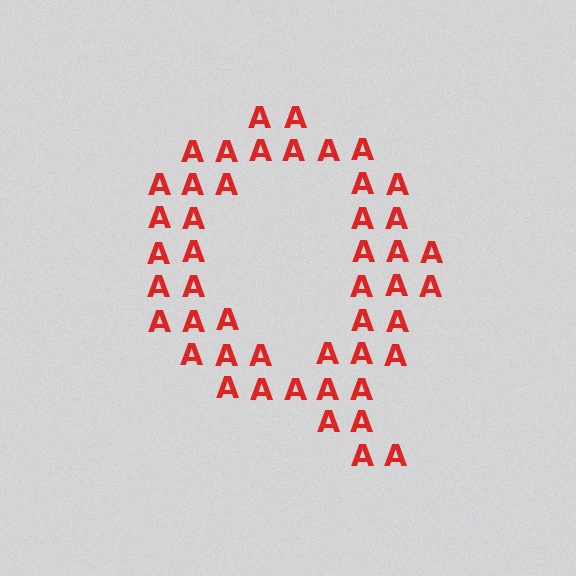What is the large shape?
The large shape is the letter Q.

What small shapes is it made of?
It is made of small letter A's.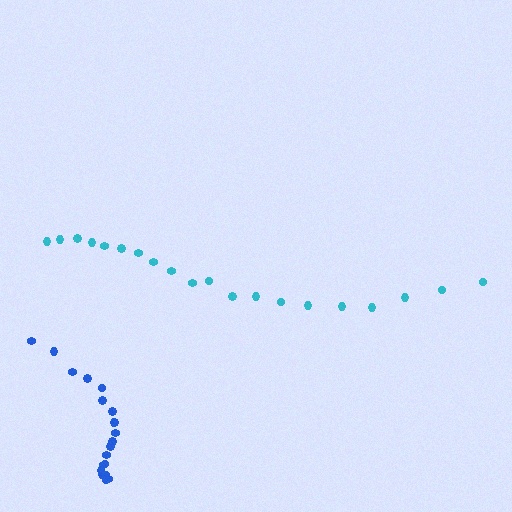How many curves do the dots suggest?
There are 2 distinct paths.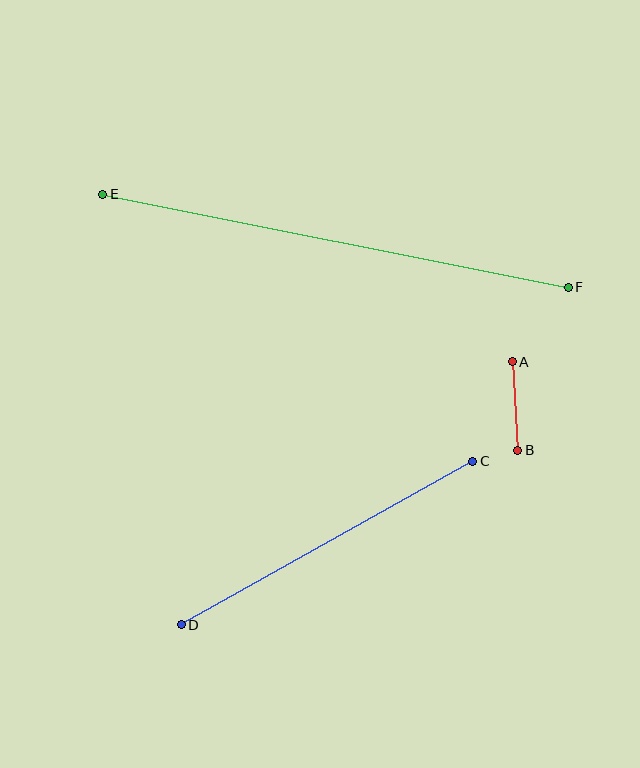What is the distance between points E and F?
The distance is approximately 475 pixels.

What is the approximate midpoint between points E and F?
The midpoint is at approximately (335, 241) pixels.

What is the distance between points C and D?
The distance is approximately 334 pixels.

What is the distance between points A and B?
The distance is approximately 89 pixels.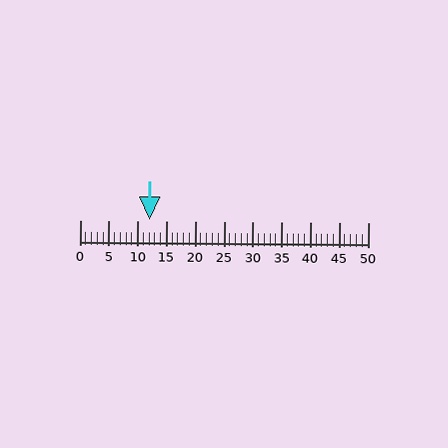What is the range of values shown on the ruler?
The ruler shows values from 0 to 50.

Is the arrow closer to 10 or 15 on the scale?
The arrow is closer to 10.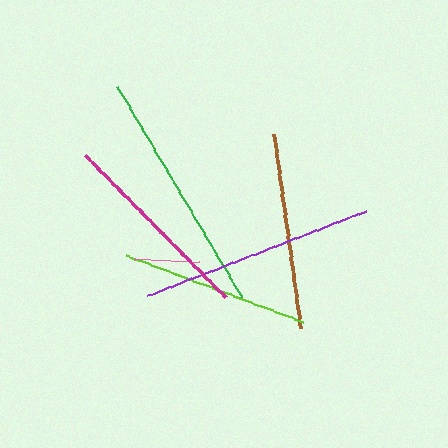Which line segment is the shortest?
The pink line is the shortest at approximately 65 pixels.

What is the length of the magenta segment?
The magenta segment is approximately 199 pixels long.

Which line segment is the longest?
The green line is the longest at approximately 245 pixels.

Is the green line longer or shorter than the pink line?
The green line is longer than the pink line.